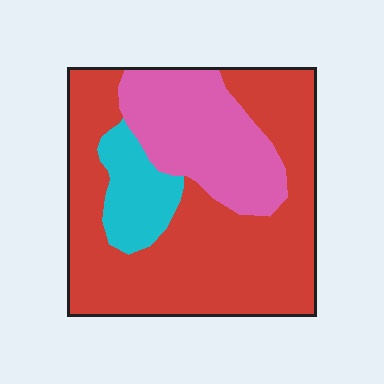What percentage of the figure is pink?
Pink takes up about one quarter (1/4) of the figure.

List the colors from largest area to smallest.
From largest to smallest: red, pink, cyan.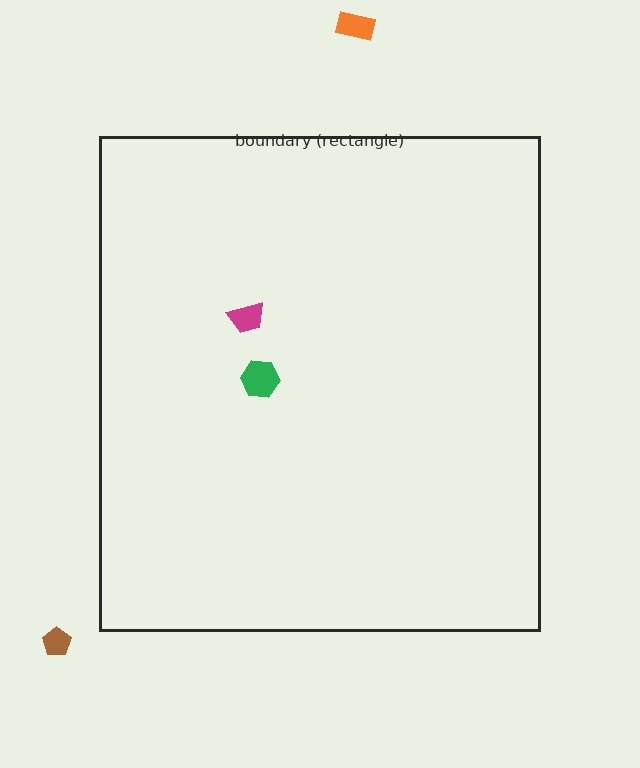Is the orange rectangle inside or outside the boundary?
Outside.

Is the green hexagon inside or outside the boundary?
Inside.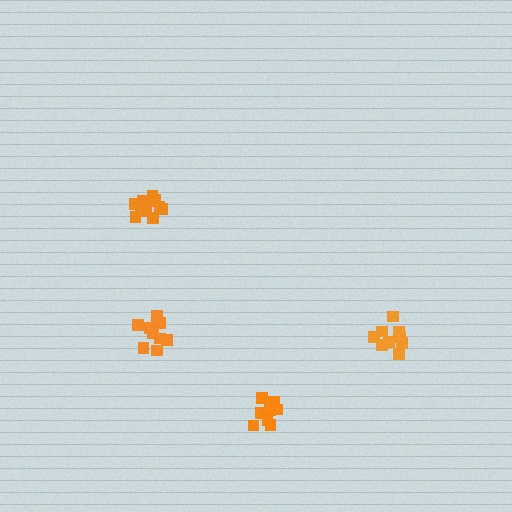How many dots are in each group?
Group 1: 9 dots, Group 2: 9 dots, Group 3: 12 dots, Group 4: 9 dots (39 total).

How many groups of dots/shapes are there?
There are 4 groups.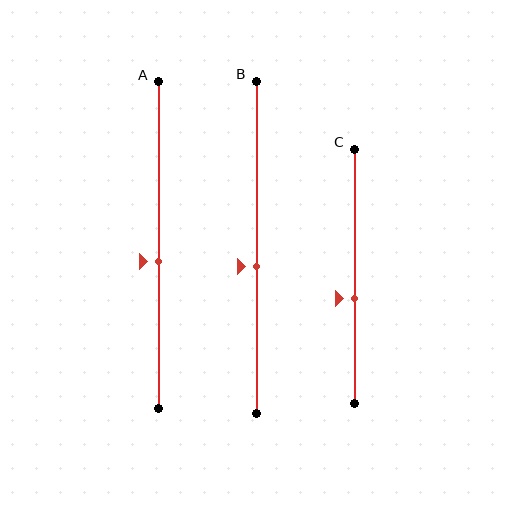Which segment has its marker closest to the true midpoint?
Segment A has its marker closest to the true midpoint.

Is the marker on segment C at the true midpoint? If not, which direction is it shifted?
No, the marker on segment C is shifted downward by about 9% of the segment length.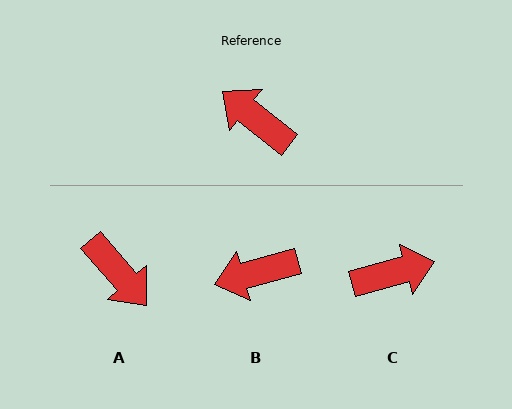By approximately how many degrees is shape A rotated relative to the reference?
Approximately 169 degrees counter-clockwise.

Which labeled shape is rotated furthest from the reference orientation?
A, about 169 degrees away.